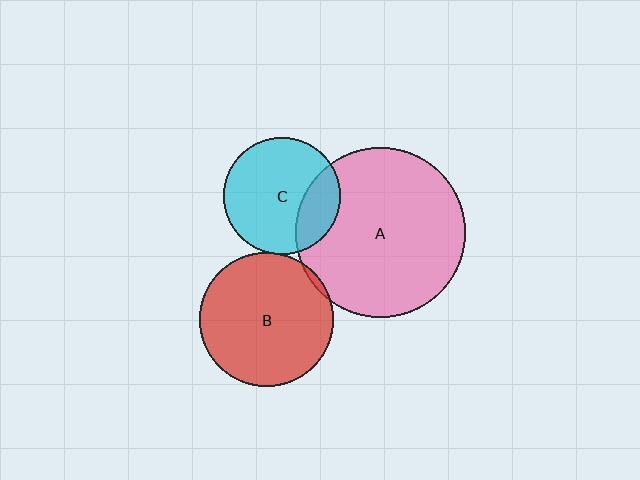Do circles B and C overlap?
Yes.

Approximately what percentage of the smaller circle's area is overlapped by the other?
Approximately 5%.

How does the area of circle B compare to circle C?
Approximately 1.3 times.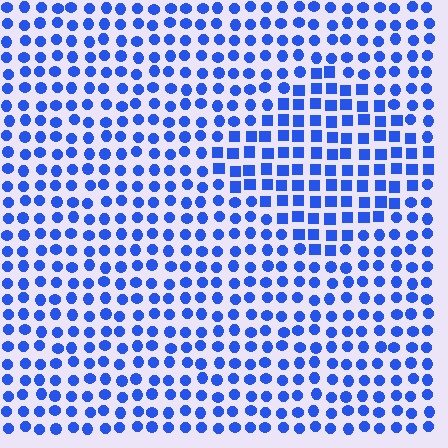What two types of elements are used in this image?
The image uses squares inside the diamond region and circles outside it.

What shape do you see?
I see a diamond.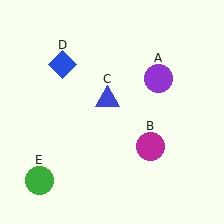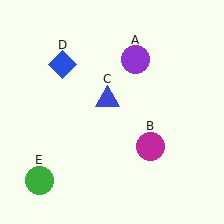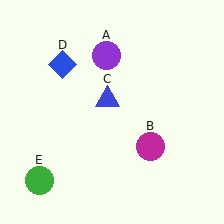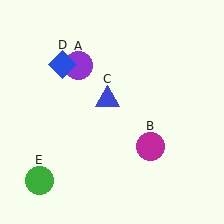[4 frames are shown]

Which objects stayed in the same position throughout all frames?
Magenta circle (object B) and blue triangle (object C) and blue diamond (object D) and green circle (object E) remained stationary.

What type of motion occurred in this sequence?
The purple circle (object A) rotated counterclockwise around the center of the scene.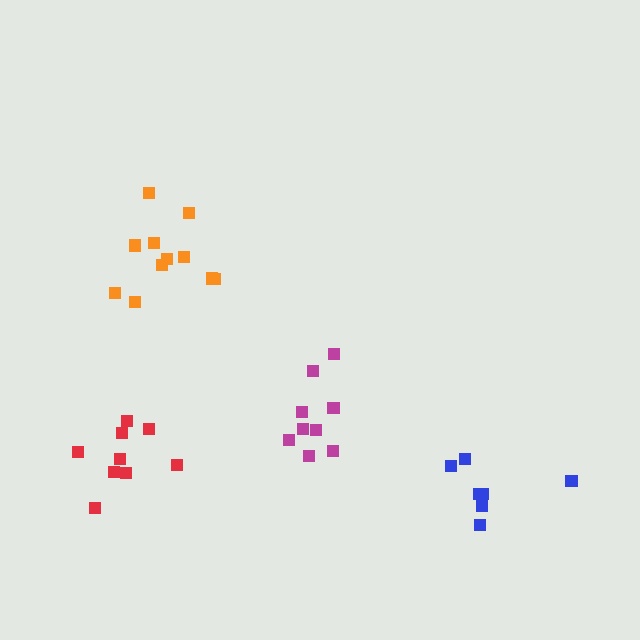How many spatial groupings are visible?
There are 4 spatial groupings.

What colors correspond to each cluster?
The clusters are colored: orange, red, magenta, blue.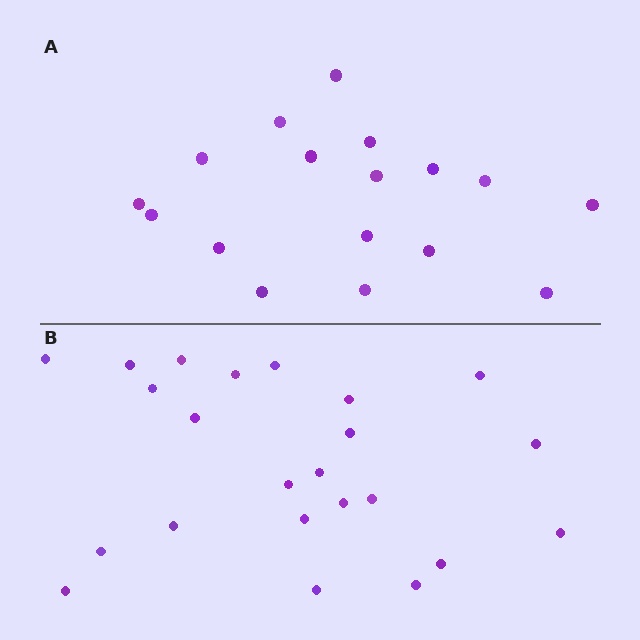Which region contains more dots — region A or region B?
Region B (the bottom region) has more dots.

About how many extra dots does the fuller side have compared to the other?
Region B has about 6 more dots than region A.